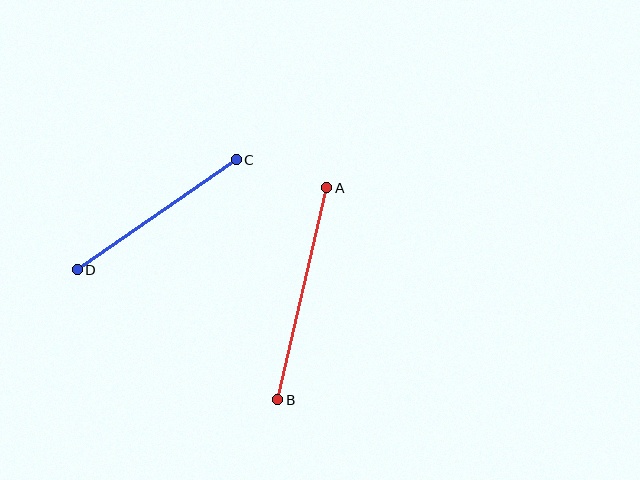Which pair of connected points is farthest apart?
Points A and B are farthest apart.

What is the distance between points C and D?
The distance is approximately 193 pixels.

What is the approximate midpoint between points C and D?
The midpoint is at approximately (157, 215) pixels.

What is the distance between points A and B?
The distance is approximately 218 pixels.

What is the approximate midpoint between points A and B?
The midpoint is at approximately (302, 294) pixels.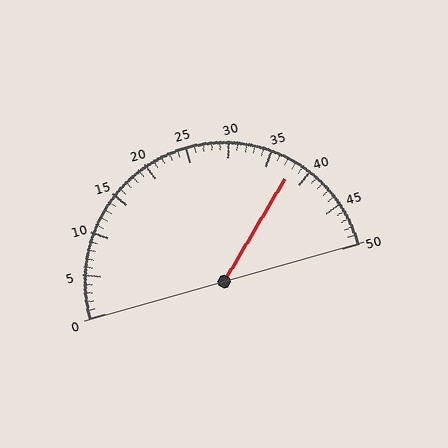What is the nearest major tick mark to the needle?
The nearest major tick mark is 40.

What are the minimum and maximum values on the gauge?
The gauge ranges from 0 to 50.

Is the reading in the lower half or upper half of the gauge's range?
The reading is in the upper half of the range (0 to 50).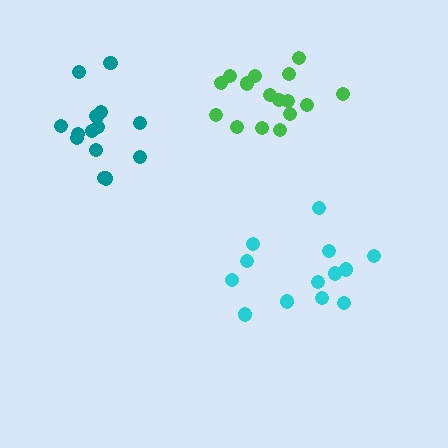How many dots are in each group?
Group 1: 13 dots, Group 2: 16 dots, Group 3: 15 dots (44 total).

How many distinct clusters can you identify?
There are 3 distinct clusters.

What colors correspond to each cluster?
The clusters are colored: cyan, green, teal.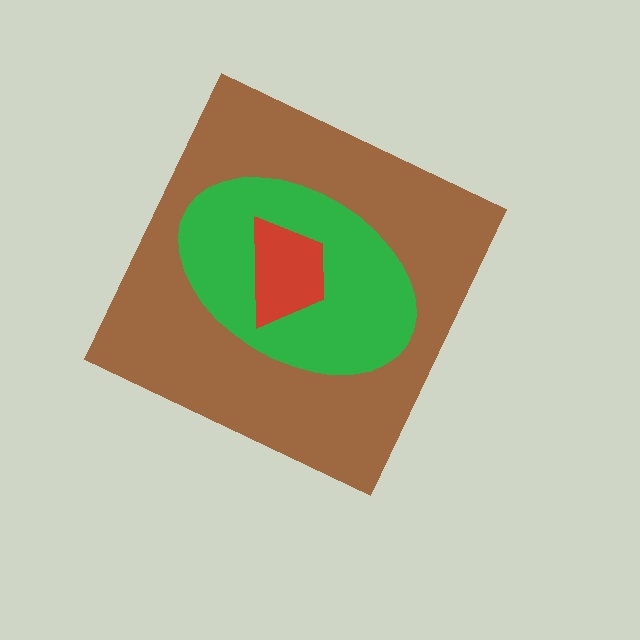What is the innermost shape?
The red trapezoid.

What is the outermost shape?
The brown diamond.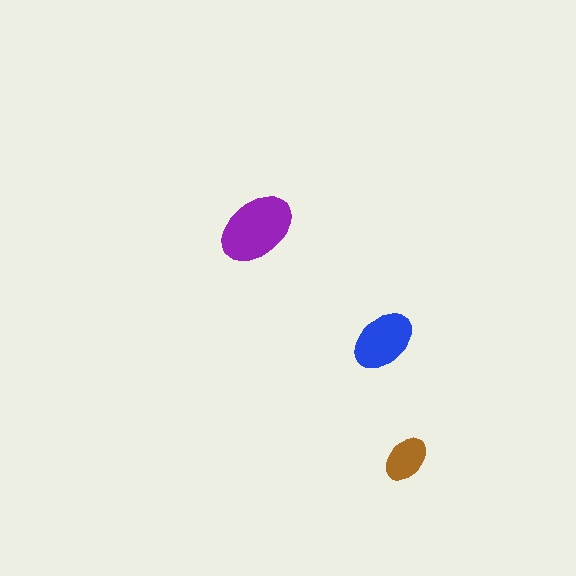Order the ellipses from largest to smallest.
the purple one, the blue one, the brown one.